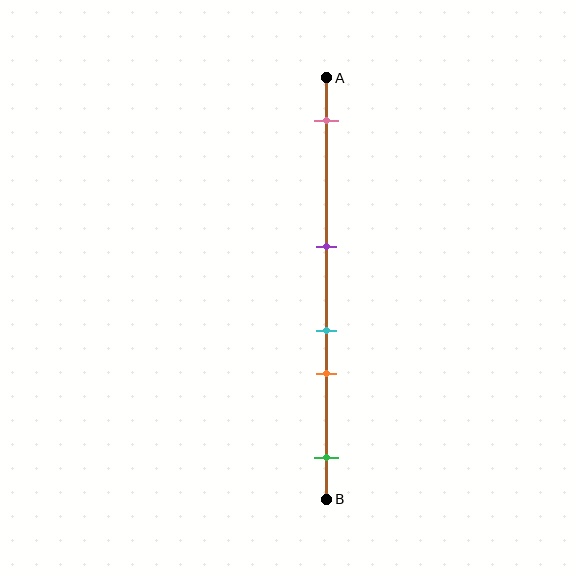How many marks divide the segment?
There are 5 marks dividing the segment.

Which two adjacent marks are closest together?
The cyan and orange marks are the closest adjacent pair.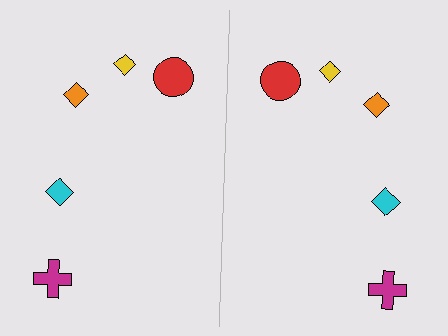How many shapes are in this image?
There are 10 shapes in this image.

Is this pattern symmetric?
Yes, this pattern has bilateral (reflection) symmetry.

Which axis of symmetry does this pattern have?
The pattern has a vertical axis of symmetry running through the center of the image.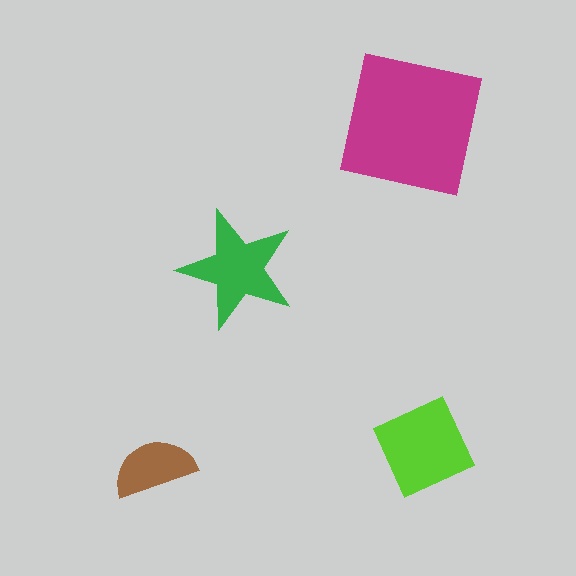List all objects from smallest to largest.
The brown semicircle, the green star, the lime diamond, the magenta square.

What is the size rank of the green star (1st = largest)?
3rd.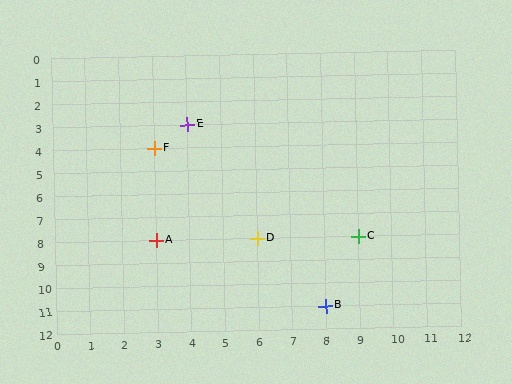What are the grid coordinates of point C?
Point C is at grid coordinates (9, 8).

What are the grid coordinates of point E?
Point E is at grid coordinates (4, 3).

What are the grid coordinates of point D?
Point D is at grid coordinates (6, 8).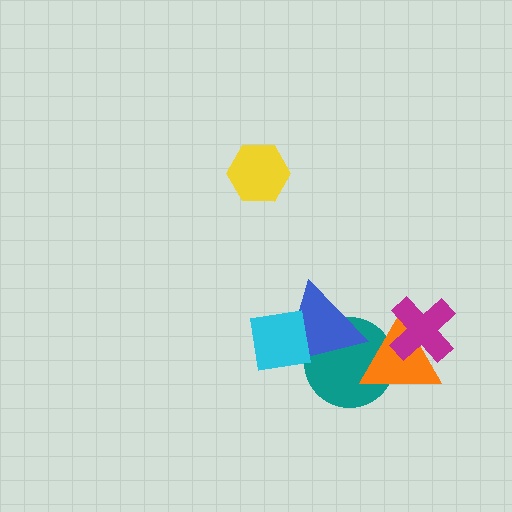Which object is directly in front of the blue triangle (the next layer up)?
The orange triangle is directly in front of the blue triangle.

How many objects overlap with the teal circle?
3 objects overlap with the teal circle.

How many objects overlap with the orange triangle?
3 objects overlap with the orange triangle.